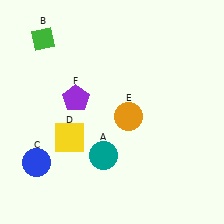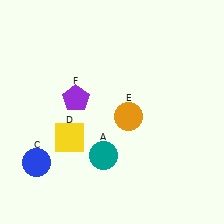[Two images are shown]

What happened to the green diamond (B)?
The green diamond (B) was removed in Image 2. It was in the top-left area of Image 1.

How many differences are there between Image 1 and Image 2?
There is 1 difference between the two images.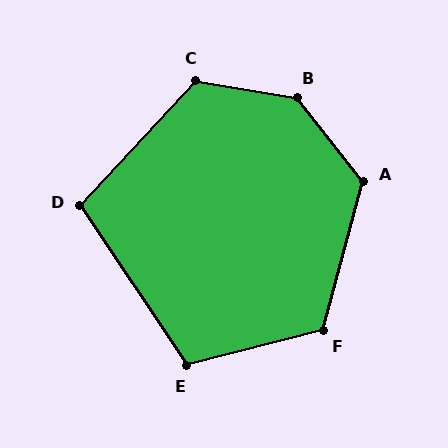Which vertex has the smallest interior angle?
D, at approximately 103 degrees.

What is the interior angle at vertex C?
Approximately 124 degrees (obtuse).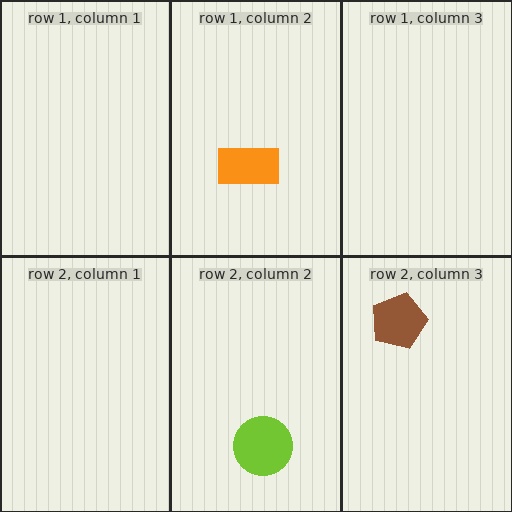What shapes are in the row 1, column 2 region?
The orange rectangle.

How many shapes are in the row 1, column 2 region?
1.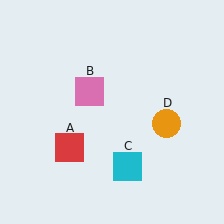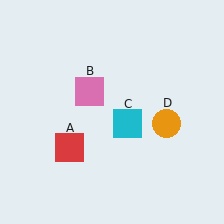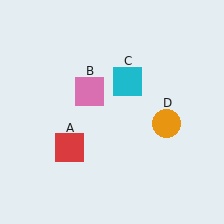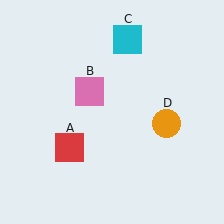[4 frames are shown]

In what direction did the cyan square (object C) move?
The cyan square (object C) moved up.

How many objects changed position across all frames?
1 object changed position: cyan square (object C).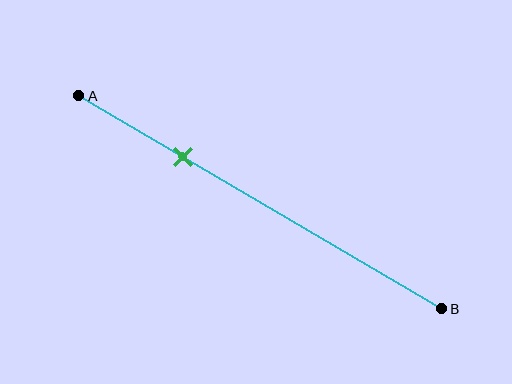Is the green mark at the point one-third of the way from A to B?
No, the mark is at about 30% from A, not at the 33% one-third point.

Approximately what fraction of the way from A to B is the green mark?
The green mark is approximately 30% of the way from A to B.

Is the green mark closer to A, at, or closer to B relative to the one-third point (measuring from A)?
The green mark is closer to point A than the one-third point of segment AB.